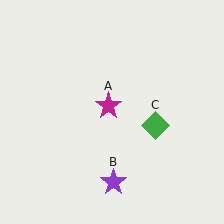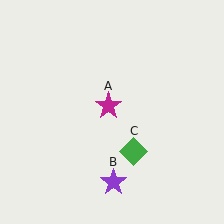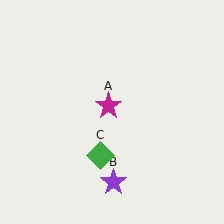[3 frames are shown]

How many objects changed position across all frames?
1 object changed position: green diamond (object C).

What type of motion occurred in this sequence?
The green diamond (object C) rotated clockwise around the center of the scene.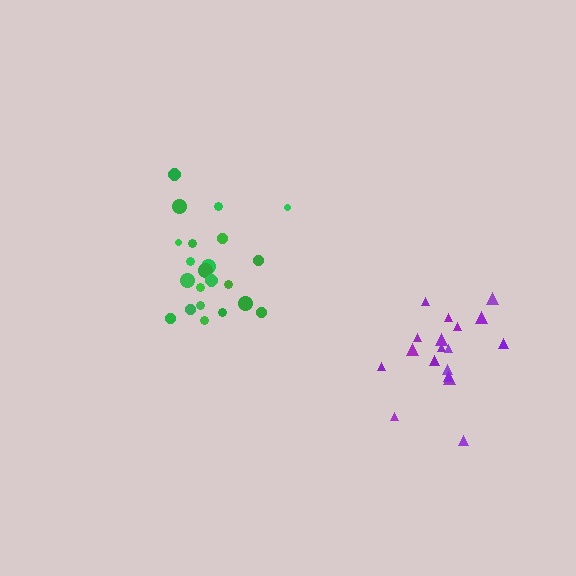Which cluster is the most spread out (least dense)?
Purple.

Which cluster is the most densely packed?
Green.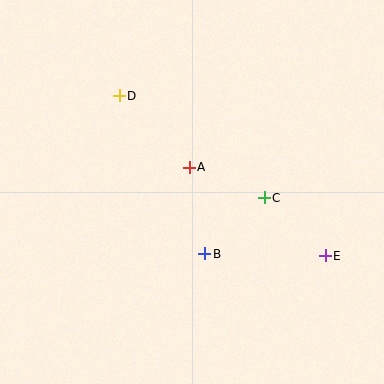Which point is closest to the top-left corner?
Point D is closest to the top-left corner.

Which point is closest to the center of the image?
Point A at (189, 167) is closest to the center.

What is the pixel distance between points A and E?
The distance between A and E is 162 pixels.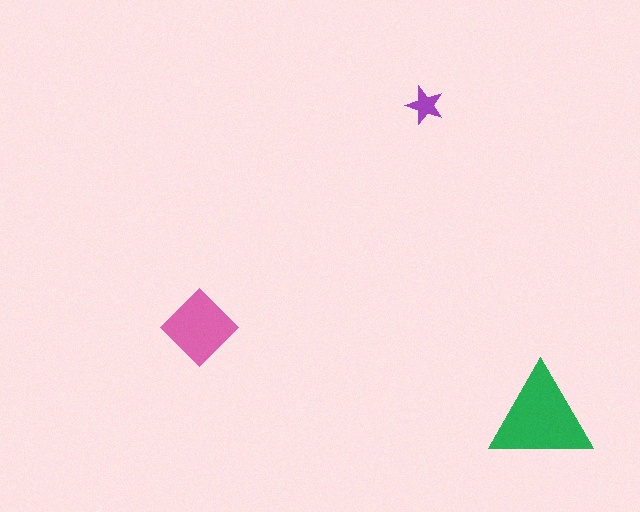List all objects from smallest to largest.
The purple star, the pink diamond, the green triangle.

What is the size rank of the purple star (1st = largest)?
3rd.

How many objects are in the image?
There are 3 objects in the image.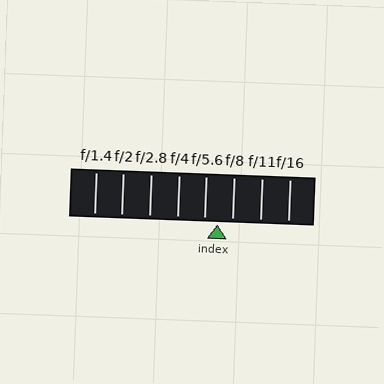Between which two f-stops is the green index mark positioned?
The index mark is between f/5.6 and f/8.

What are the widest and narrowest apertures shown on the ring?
The widest aperture shown is f/1.4 and the narrowest is f/16.